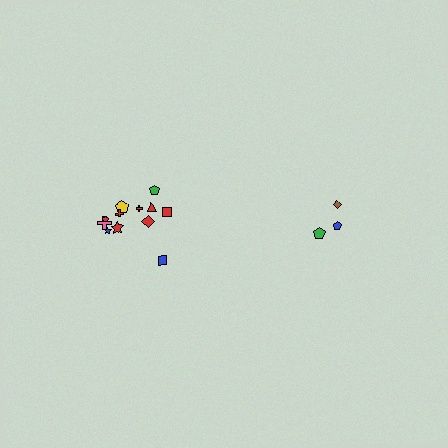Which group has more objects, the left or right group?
The left group.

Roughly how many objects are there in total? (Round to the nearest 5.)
Roughly 15 objects in total.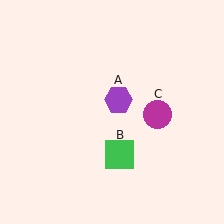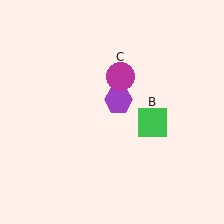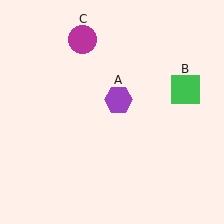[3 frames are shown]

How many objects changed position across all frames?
2 objects changed position: green square (object B), magenta circle (object C).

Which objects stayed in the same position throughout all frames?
Purple hexagon (object A) remained stationary.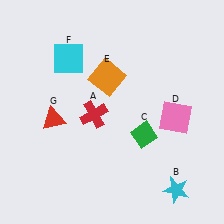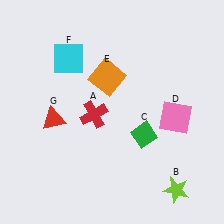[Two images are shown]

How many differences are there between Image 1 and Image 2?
There is 1 difference between the two images.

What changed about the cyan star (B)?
In Image 1, B is cyan. In Image 2, it changed to lime.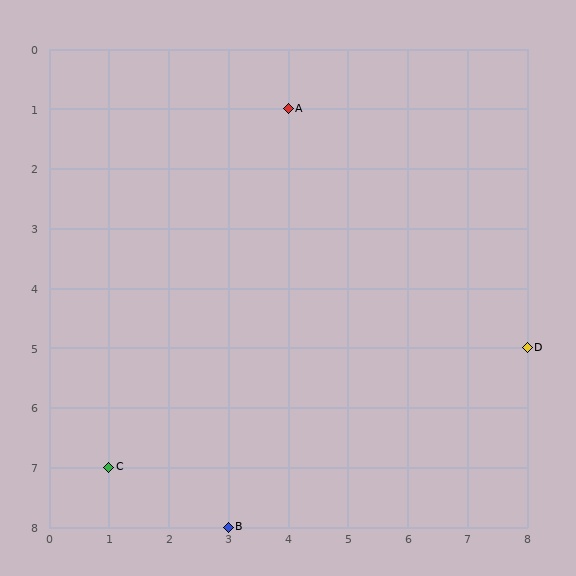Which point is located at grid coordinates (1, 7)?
Point C is at (1, 7).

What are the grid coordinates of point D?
Point D is at grid coordinates (8, 5).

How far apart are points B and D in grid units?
Points B and D are 5 columns and 3 rows apart (about 5.8 grid units diagonally).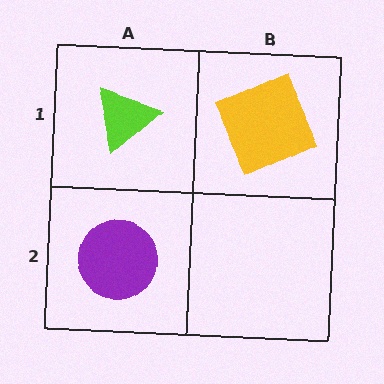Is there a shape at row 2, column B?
No, that cell is empty.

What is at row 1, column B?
A yellow square.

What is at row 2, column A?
A purple circle.